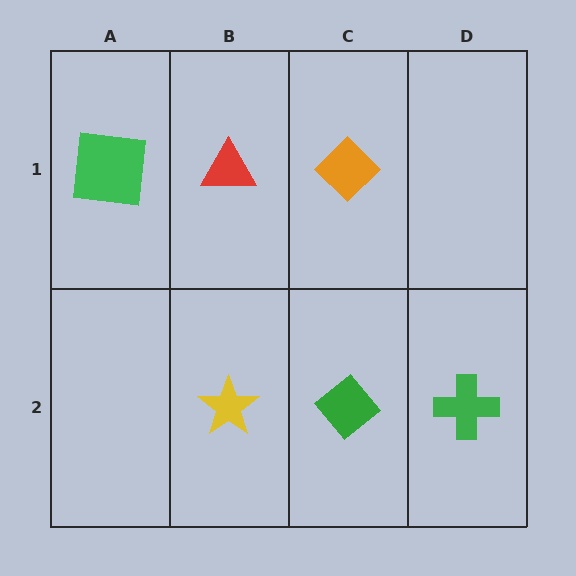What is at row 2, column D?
A green cross.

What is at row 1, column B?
A red triangle.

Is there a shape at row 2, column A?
No, that cell is empty.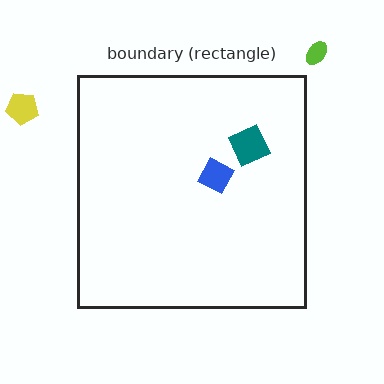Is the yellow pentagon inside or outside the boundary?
Outside.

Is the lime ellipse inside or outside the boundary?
Outside.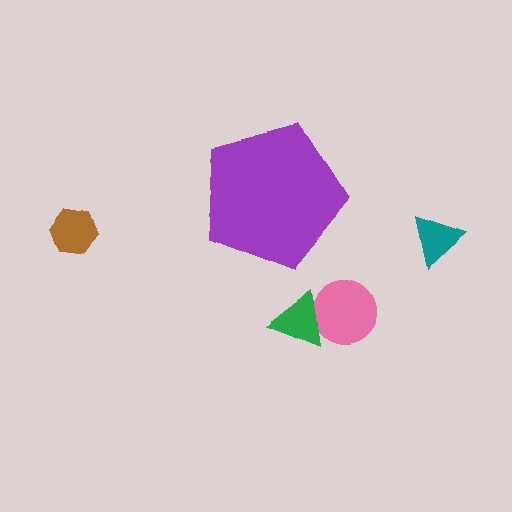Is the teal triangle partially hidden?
No, the teal triangle is fully visible.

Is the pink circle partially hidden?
No, the pink circle is fully visible.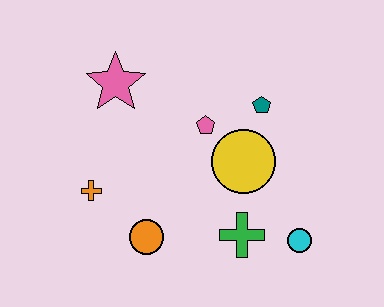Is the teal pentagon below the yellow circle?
No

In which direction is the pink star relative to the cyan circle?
The pink star is to the left of the cyan circle.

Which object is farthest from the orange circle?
The teal pentagon is farthest from the orange circle.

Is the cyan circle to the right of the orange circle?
Yes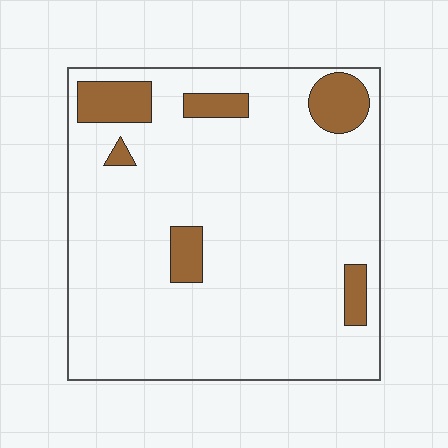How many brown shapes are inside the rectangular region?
6.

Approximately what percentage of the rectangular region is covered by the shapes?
Approximately 10%.